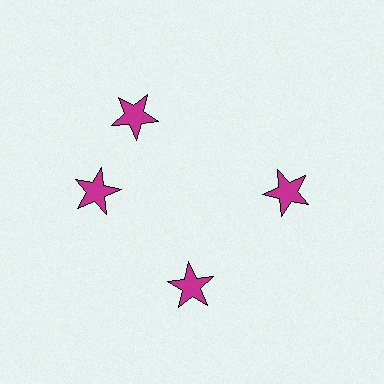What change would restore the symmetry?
The symmetry would be restored by rotating it back into even spacing with its neighbors so that all 4 stars sit at equal angles and equal distance from the center.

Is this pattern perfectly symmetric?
No. The 4 magenta stars are arranged in a ring, but one element near the 12 o'clock position is rotated out of alignment along the ring, breaking the 4-fold rotational symmetry.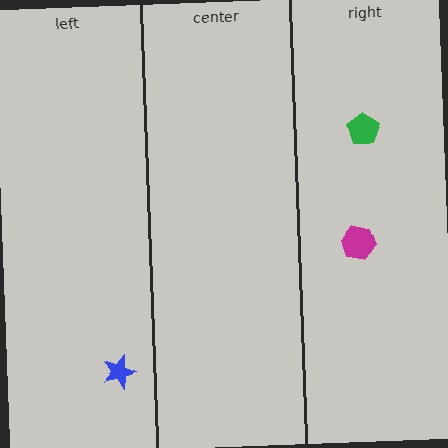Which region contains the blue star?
The left region.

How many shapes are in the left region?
1.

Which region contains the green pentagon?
The right region.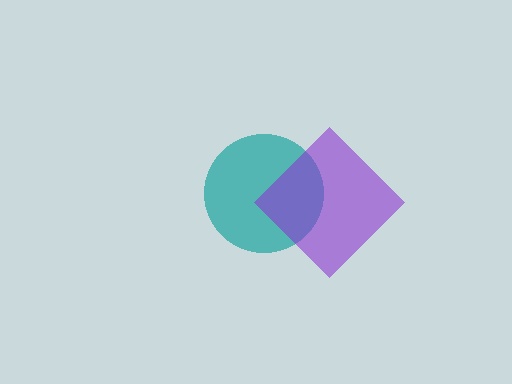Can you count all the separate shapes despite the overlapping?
Yes, there are 2 separate shapes.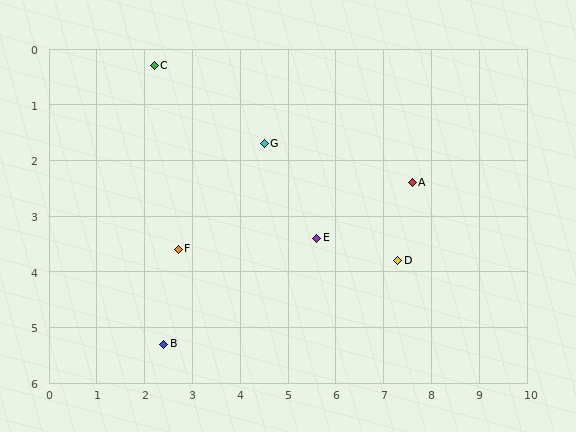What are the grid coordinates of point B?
Point B is at approximately (2.4, 5.3).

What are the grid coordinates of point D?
Point D is at approximately (7.3, 3.8).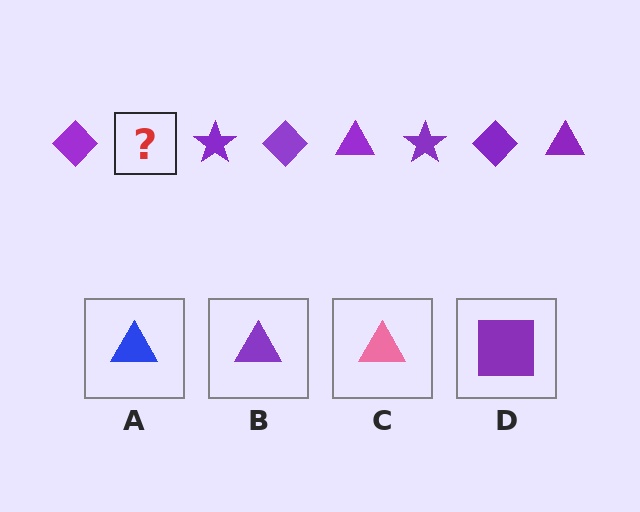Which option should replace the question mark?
Option B.